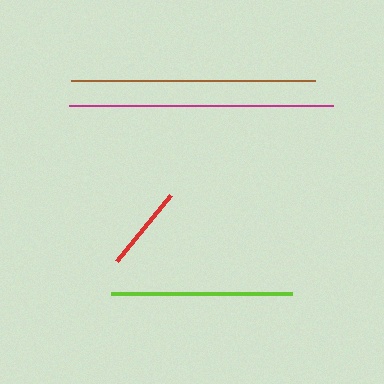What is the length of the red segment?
The red segment is approximately 86 pixels long.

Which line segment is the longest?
The magenta line is the longest at approximately 264 pixels.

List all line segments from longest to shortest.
From longest to shortest: magenta, brown, lime, red.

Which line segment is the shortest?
The red line is the shortest at approximately 86 pixels.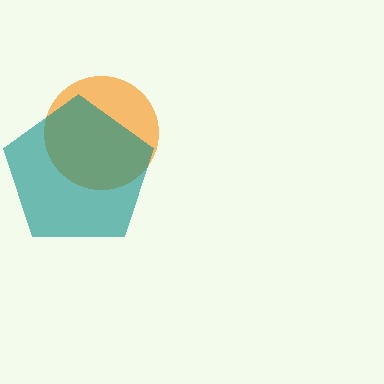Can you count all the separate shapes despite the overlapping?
Yes, there are 2 separate shapes.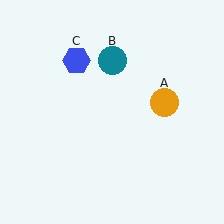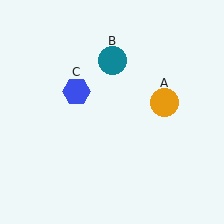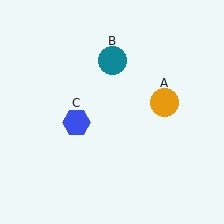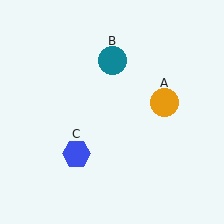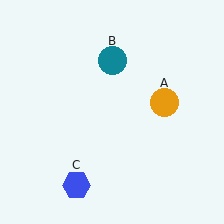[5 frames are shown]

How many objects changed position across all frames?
1 object changed position: blue hexagon (object C).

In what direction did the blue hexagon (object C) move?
The blue hexagon (object C) moved down.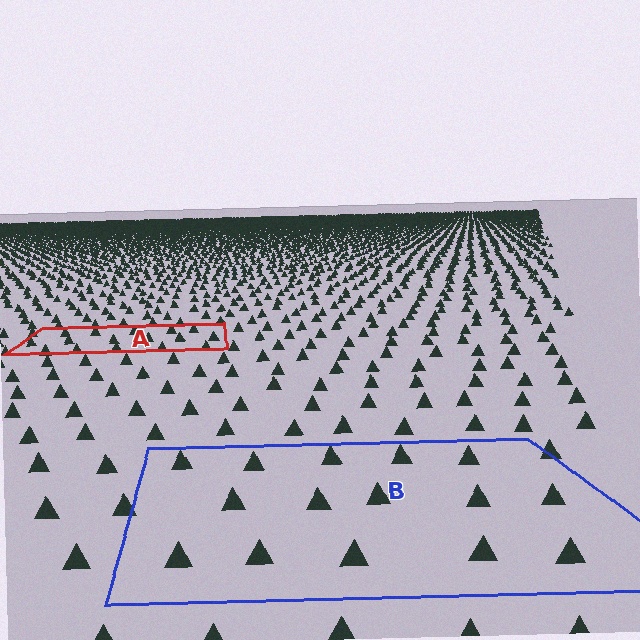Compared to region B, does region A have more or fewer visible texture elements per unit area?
Region A has more texture elements per unit area — they are packed more densely because it is farther away.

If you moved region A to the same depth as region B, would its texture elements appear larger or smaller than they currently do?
They would appear larger. At a closer depth, the same texture elements are projected at a bigger on-screen size.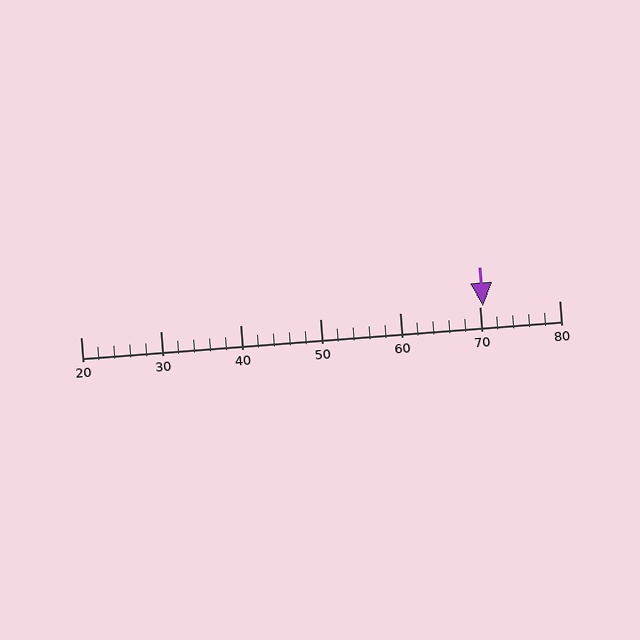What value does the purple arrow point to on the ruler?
The purple arrow points to approximately 70.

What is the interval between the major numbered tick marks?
The major tick marks are spaced 10 units apart.